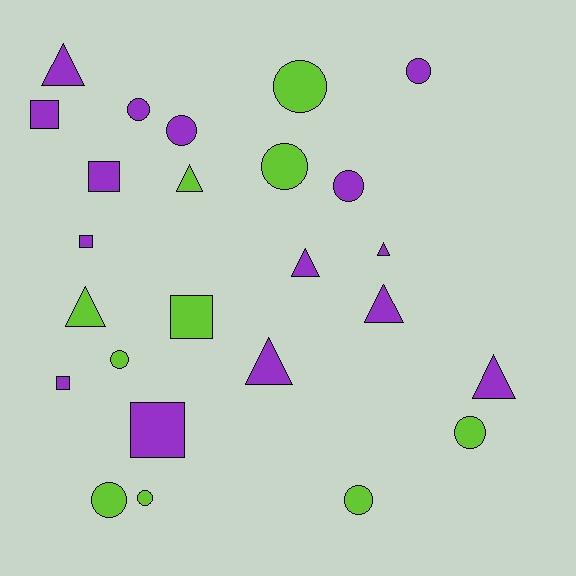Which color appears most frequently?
Purple, with 15 objects.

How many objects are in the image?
There are 25 objects.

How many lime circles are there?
There are 7 lime circles.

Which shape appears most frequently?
Circle, with 11 objects.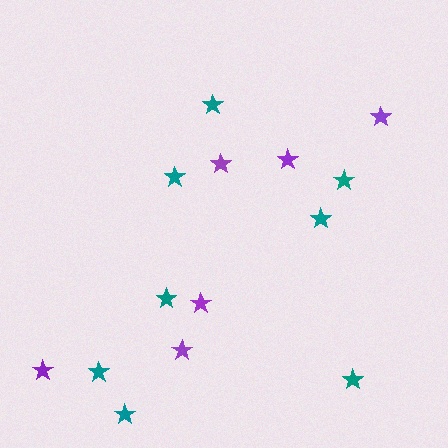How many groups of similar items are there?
There are 2 groups: one group of teal stars (8) and one group of purple stars (6).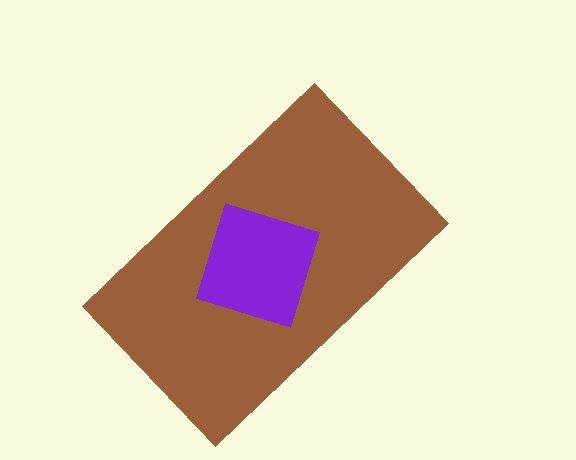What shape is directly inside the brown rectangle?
The purple square.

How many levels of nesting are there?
2.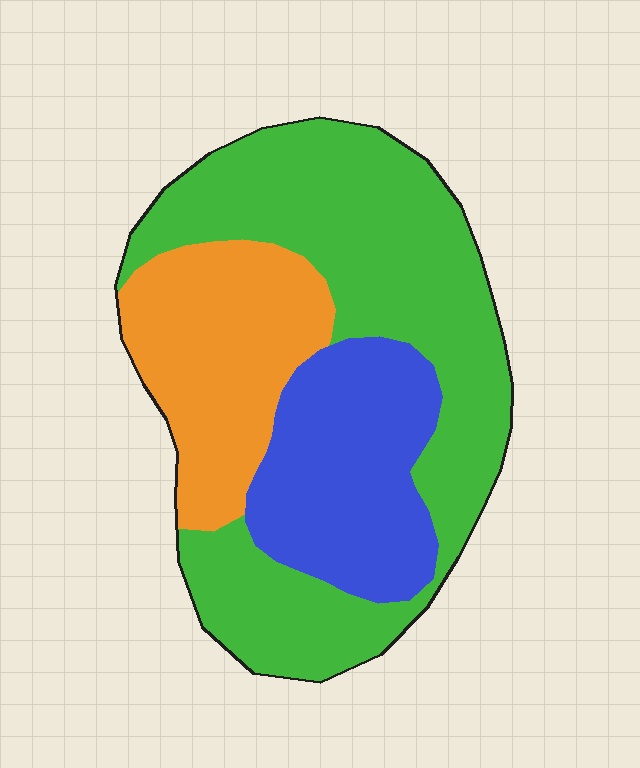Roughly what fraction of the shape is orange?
Orange takes up about one quarter (1/4) of the shape.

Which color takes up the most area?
Green, at roughly 50%.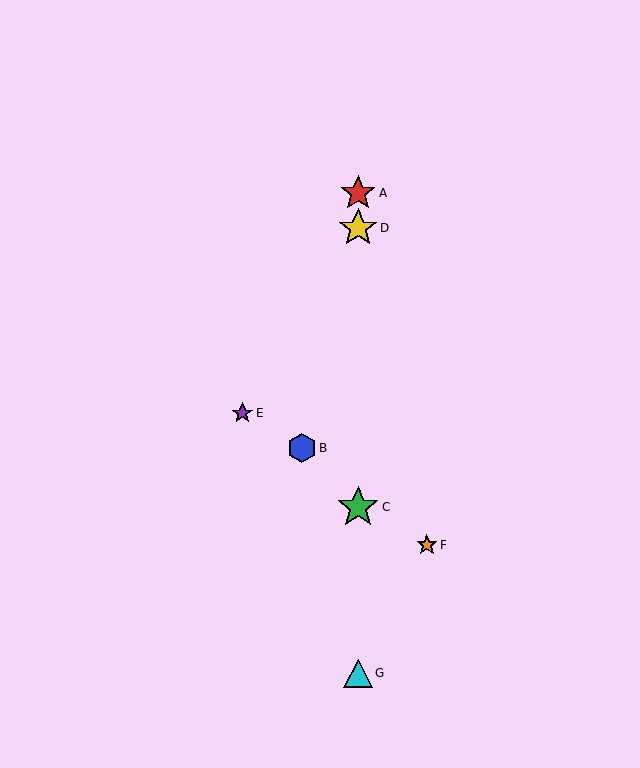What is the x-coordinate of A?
Object A is at x≈358.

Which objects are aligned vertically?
Objects A, C, D, G are aligned vertically.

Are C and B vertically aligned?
No, C is at x≈358 and B is at x≈302.